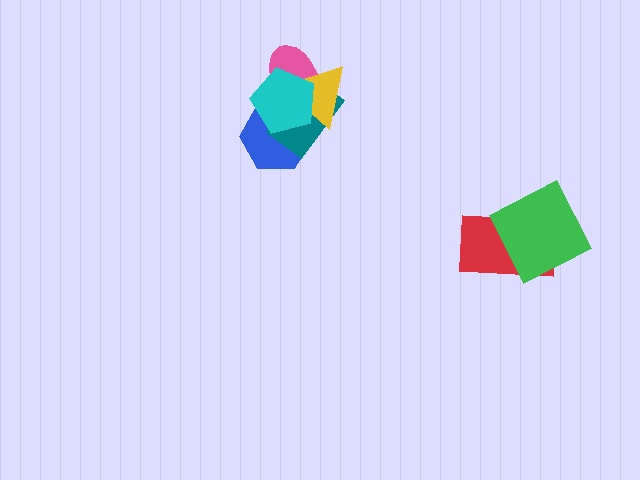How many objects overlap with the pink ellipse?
4 objects overlap with the pink ellipse.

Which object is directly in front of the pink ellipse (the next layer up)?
The yellow triangle is directly in front of the pink ellipse.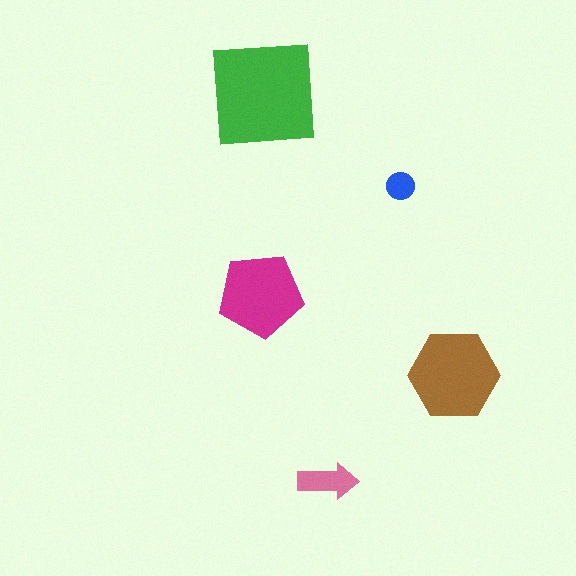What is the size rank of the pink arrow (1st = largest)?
4th.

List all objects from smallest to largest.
The blue circle, the pink arrow, the magenta pentagon, the brown hexagon, the green square.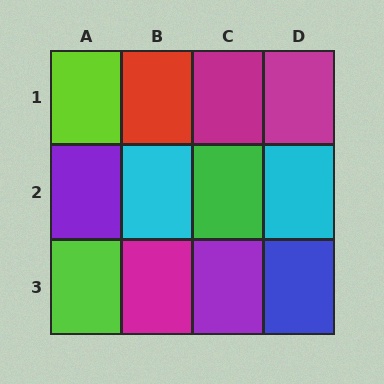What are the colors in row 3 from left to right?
Lime, magenta, purple, blue.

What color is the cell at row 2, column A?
Purple.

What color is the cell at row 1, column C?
Magenta.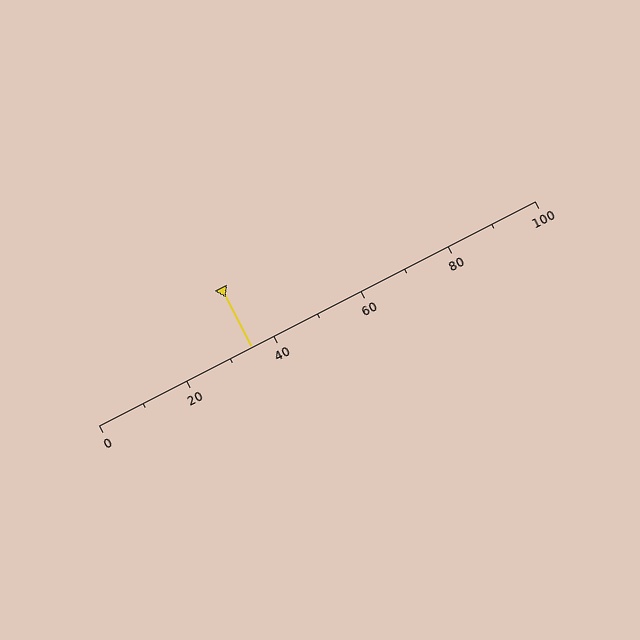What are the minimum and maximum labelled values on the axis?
The axis runs from 0 to 100.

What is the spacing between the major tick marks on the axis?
The major ticks are spaced 20 apart.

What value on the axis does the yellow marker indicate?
The marker indicates approximately 35.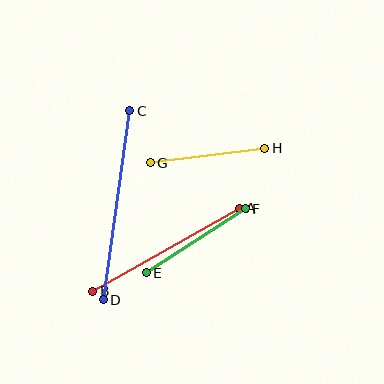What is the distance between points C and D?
The distance is approximately 191 pixels.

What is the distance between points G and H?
The distance is approximately 115 pixels.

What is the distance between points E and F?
The distance is approximately 118 pixels.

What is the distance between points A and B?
The distance is approximately 169 pixels.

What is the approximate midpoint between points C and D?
The midpoint is at approximately (117, 205) pixels.